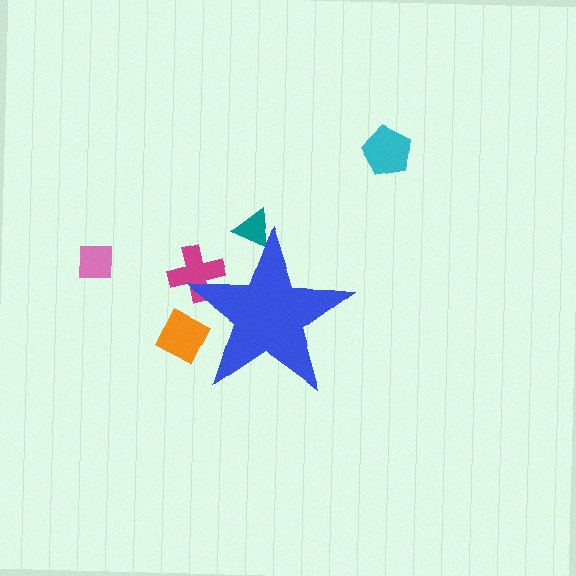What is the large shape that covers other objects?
A blue star.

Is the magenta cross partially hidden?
Yes, the magenta cross is partially hidden behind the blue star.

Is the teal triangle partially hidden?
Yes, the teal triangle is partially hidden behind the blue star.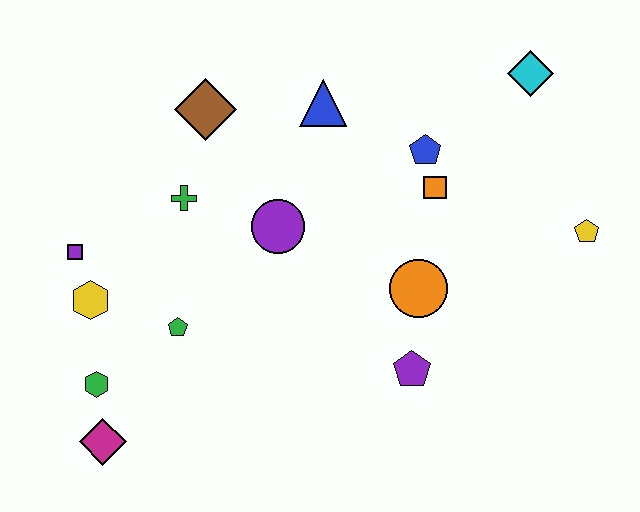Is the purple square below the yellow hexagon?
No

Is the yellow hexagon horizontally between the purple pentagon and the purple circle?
No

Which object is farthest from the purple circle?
The yellow pentagon is farthest from the purple circle.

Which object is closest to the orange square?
The blue pentagon is closest to the orange square.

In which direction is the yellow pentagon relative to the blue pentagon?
The yellow pentagon is to the right of the blue pentagon.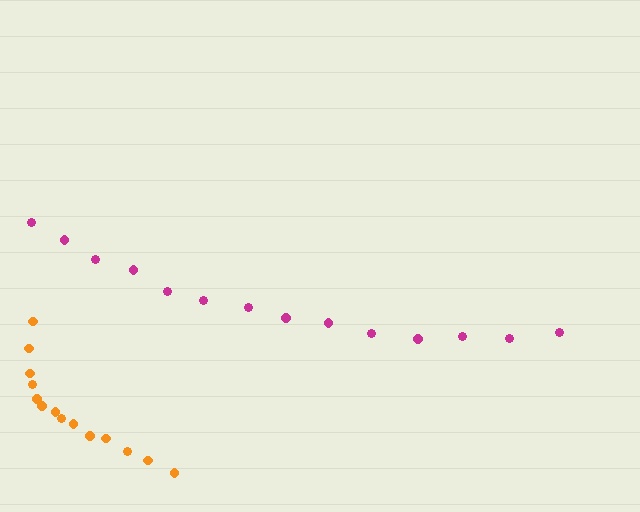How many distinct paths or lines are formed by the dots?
There are 2 distinct paths.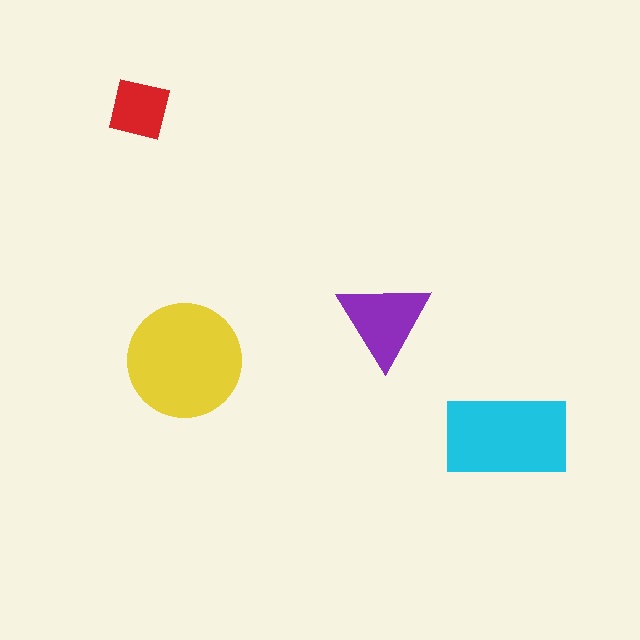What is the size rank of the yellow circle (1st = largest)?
1st.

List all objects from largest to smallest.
The yellow circle, the cyan rectangle, the purple triangle, the red square.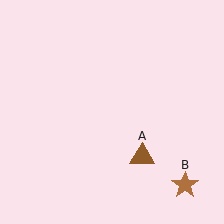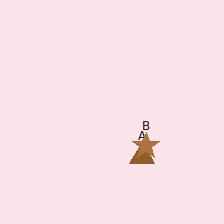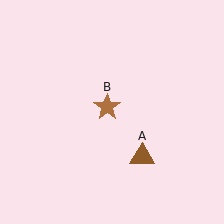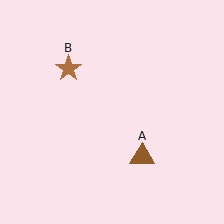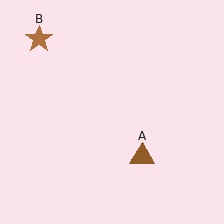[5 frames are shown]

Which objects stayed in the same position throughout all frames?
Brown triangle (object A) remained stationary.